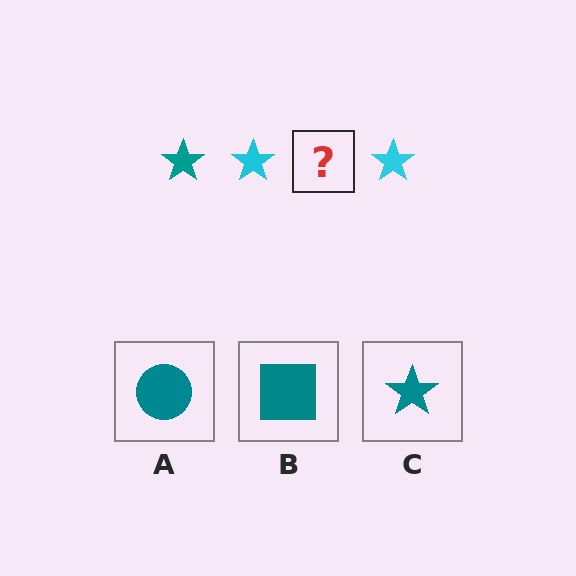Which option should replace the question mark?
Option C.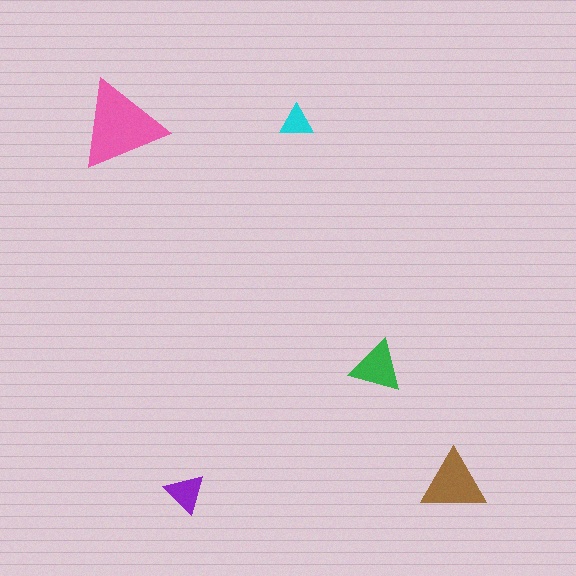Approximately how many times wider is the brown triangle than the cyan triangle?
About 2 times wider.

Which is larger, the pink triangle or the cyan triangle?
The pink one.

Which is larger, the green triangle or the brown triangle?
The brown one.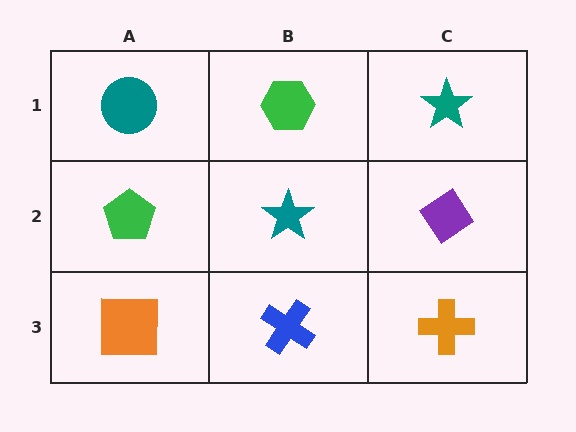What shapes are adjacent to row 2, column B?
A green hexagon (row 1, column B), a blue cross (row 3, column B), a green pentagon (row 2, column A), a purple diamond (row 2, column C).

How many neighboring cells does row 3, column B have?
3.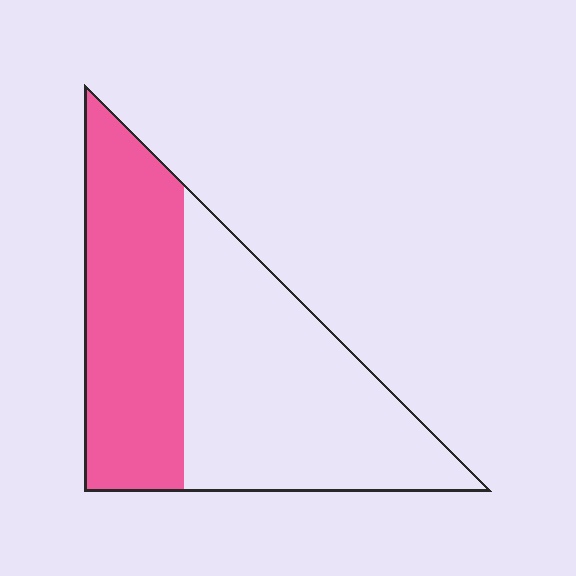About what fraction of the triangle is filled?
About two fifths (2/5).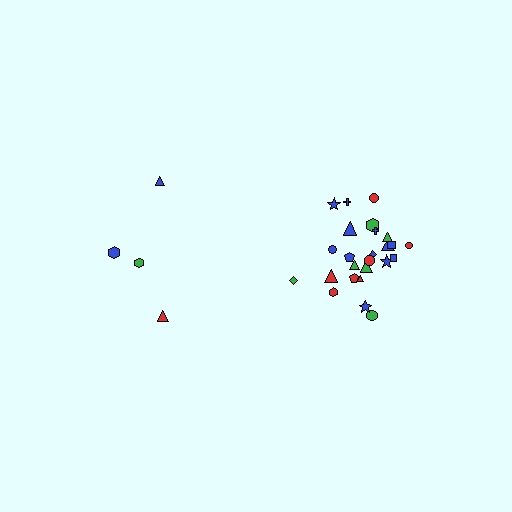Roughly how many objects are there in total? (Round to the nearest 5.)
Roughly 30 objects in total.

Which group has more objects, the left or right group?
The right group.